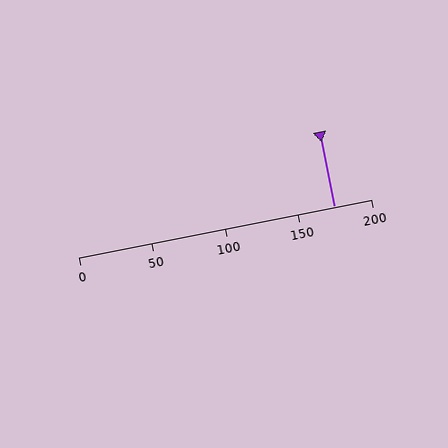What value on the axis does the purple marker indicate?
The marker indicates approximately 175.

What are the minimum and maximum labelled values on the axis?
The axis runs from 0 to 200.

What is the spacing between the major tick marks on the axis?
The major ticks are spaced 50 apart.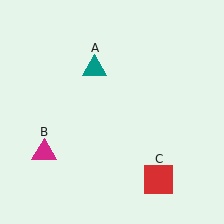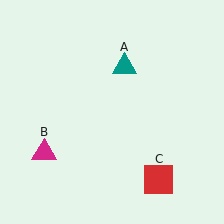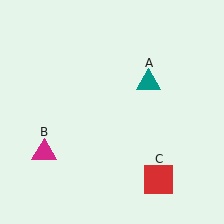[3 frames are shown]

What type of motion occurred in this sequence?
The teal triangle (object A) rotated clockwise around the center of the scene.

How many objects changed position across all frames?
1 object changed position: teal triangle (object A).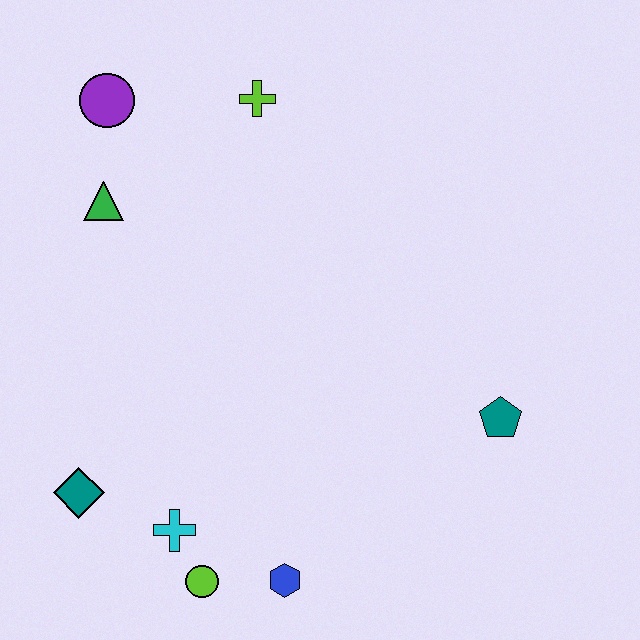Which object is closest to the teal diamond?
The cyan cross is closest to the teal diamond.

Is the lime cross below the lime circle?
No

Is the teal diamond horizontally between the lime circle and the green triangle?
No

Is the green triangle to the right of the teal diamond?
Yes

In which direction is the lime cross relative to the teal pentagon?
The lime cross is above the teal pentagon.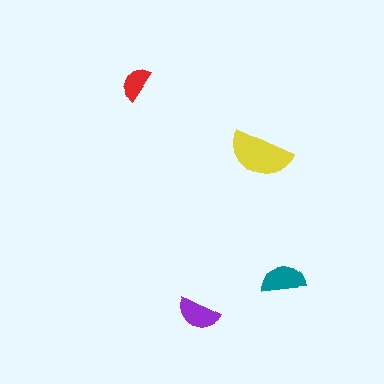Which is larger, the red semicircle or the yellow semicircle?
The yellow one.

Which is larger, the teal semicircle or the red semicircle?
The teal one.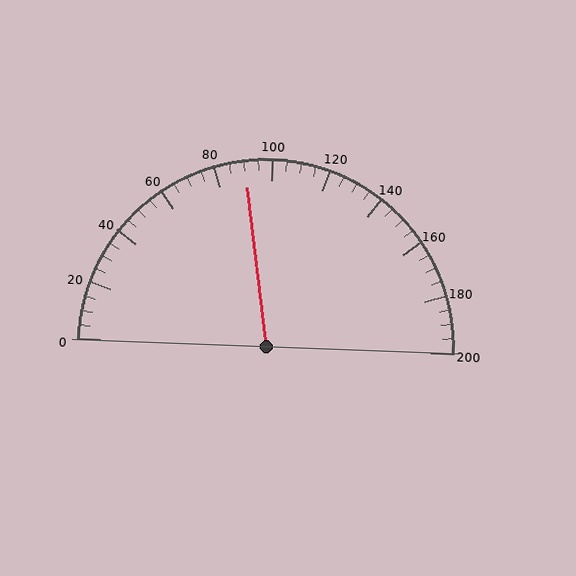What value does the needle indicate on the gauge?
The needle indicates approximately 90.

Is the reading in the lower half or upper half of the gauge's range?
The reading is in the lower half of the range (0 to 200).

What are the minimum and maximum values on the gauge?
The gauge ranges from 0 to 200.